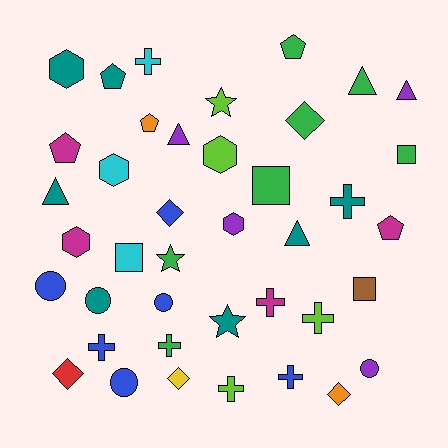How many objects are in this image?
There are 40 objects.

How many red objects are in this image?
There is 1 red object.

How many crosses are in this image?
There are 8 crosses.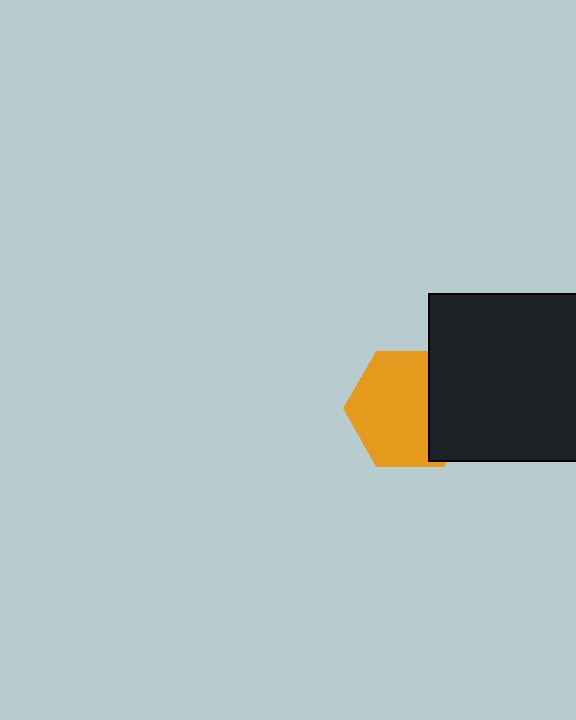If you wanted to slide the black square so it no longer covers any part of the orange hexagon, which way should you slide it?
Slide it right — that is the most direct way to separate the two shapes.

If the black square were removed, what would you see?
You would see the complete orange hexagon.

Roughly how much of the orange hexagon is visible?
Most of it is visible (roughly 68%).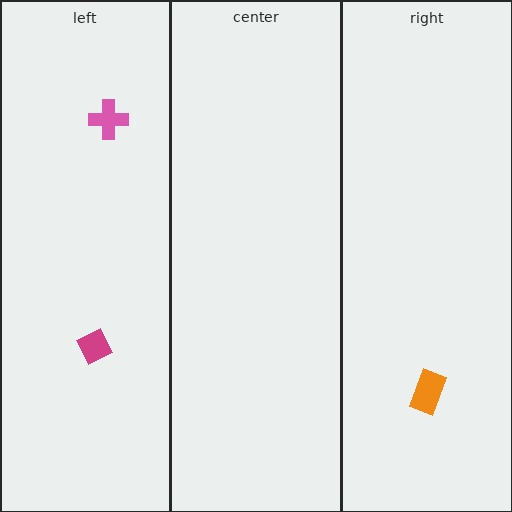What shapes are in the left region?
The magenta diamond, the pink cross.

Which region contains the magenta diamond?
The left region.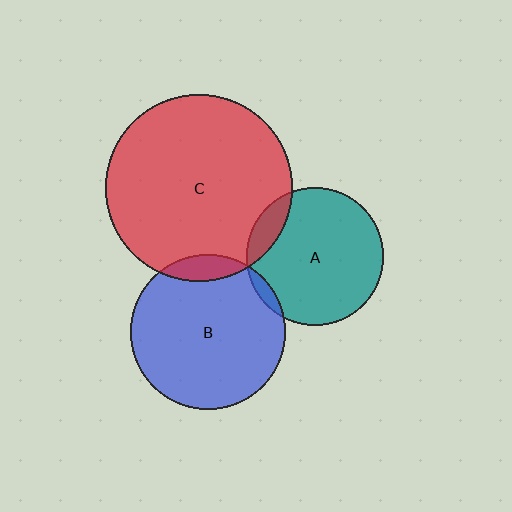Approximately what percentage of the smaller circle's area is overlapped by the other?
Approximately 10%.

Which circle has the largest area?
Circle C (red).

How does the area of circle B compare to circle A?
Approximately 1.3 times.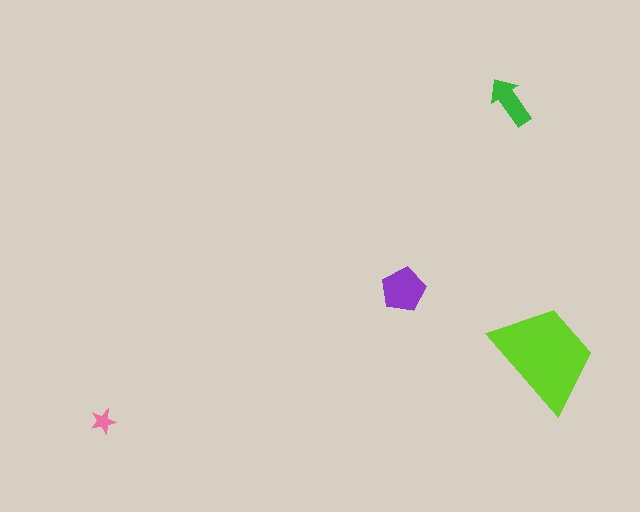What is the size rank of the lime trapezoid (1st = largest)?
1st.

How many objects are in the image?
There are 4 objects in the image.